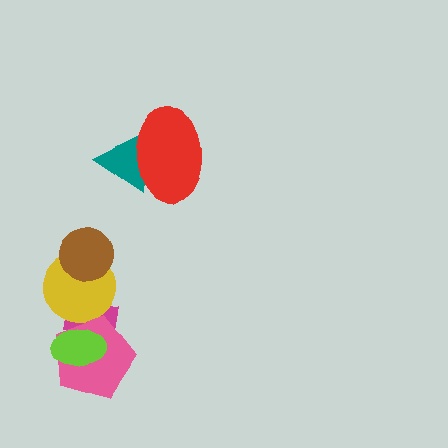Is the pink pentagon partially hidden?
Yes, it is partially covered by another shape.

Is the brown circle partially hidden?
No, no other shape covers it.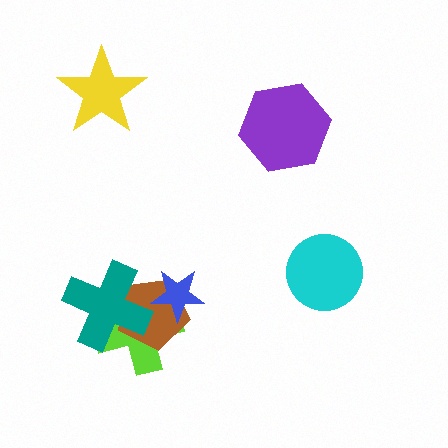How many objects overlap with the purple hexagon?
0 objects overlap with the purple hexagon.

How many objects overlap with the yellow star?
0 objects overlap with the yellow star.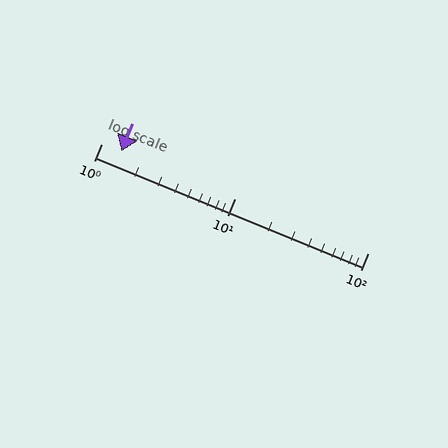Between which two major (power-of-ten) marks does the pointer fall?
The pointer is between 1 and 10.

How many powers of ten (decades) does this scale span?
The scale spans 2 decades, from 1 to 100.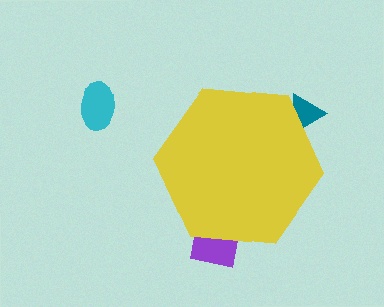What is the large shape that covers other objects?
A yellow hexagon.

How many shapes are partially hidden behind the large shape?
2 shapes are partially hidden.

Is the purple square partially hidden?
Yes, the purple square is partially hidden behind the yellow hexagon.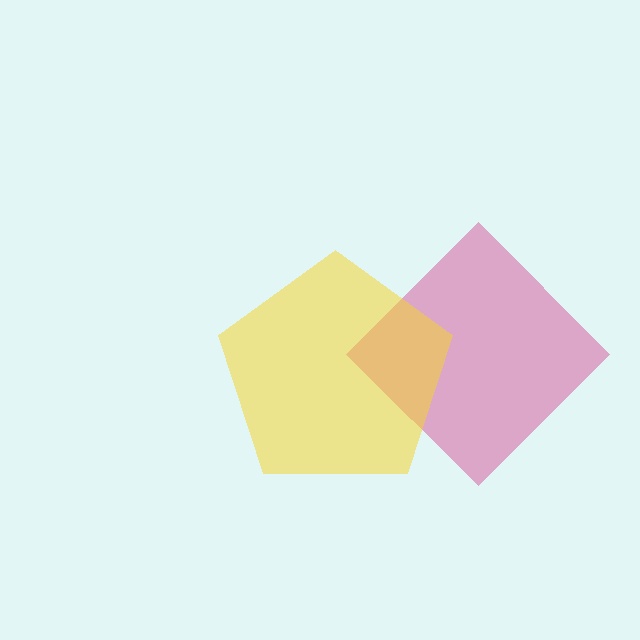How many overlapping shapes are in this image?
There are 2 overlapping shapes in the image.